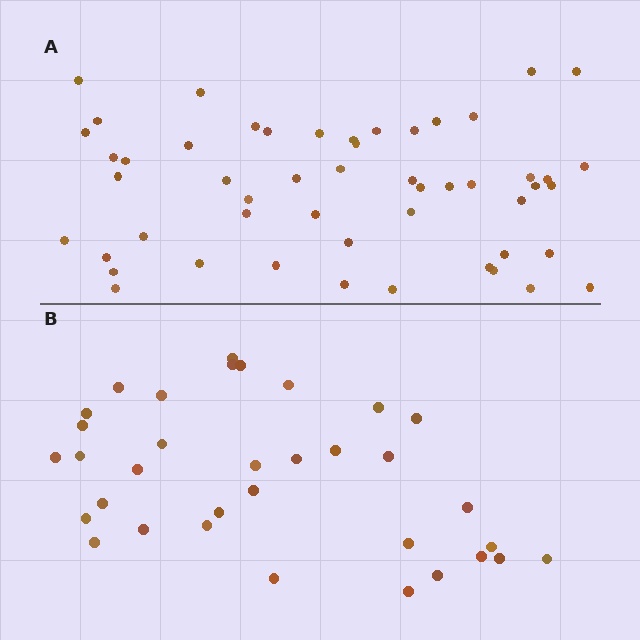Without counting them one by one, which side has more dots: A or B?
Region A (the top region) has more dots.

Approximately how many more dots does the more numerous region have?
Region A has approximately 20 more dots than region B.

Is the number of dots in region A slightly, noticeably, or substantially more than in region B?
Region A has substantially more. The ratio is roughly 1.5 to 1.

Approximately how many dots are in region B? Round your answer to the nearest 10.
About 30 dots. (The exact count is 34, which rounds to 30.)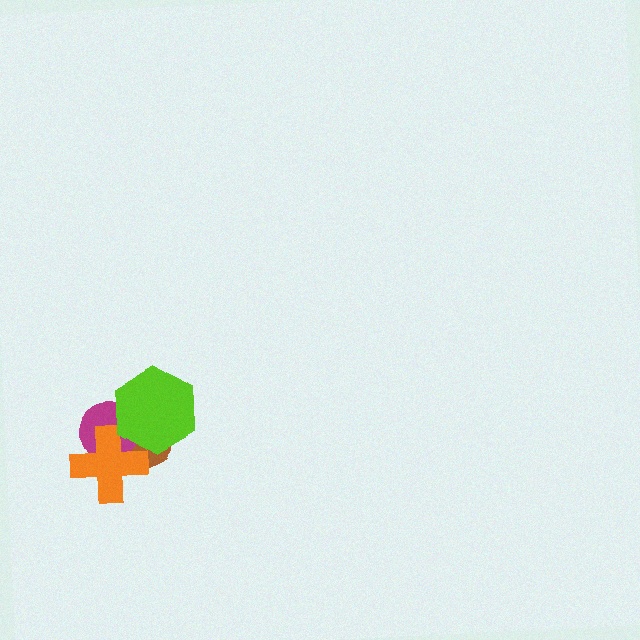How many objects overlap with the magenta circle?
3 objects overlap with the magenta circle.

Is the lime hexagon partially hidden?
No, no other shape covers it.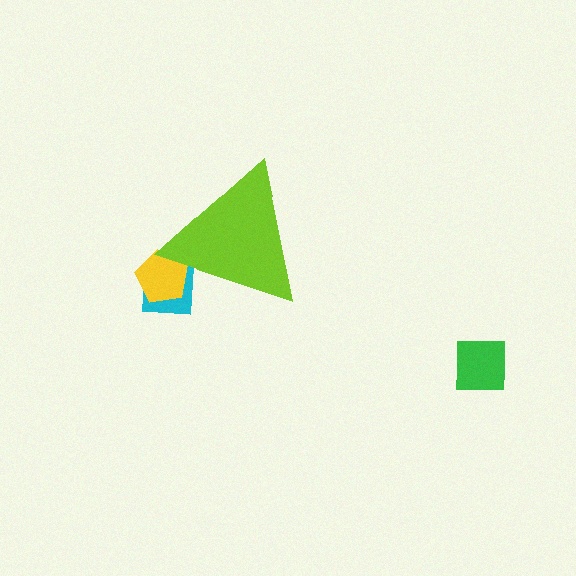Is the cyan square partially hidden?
Yes, the cyan square is partially hidden behind the lime triangle.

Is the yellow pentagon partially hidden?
Yes, the yellow pentagon is partially hidden behind the lime triangle.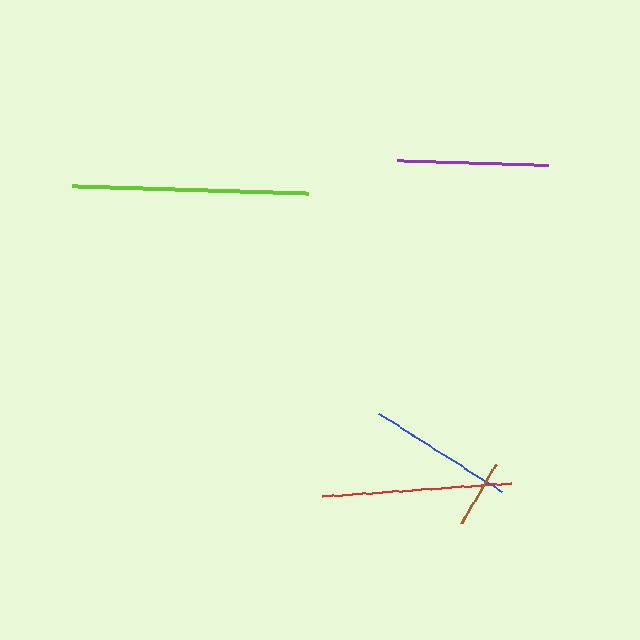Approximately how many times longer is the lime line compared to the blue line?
The lime line is approximately 1.6 times the length of the blue line.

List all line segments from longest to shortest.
From longest to shortest: lime, red, purple, blue, brown.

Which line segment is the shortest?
The brown line is the shortest at approximately 68 pixels.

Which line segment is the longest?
The lime line is the longest at approximately 236 pixels.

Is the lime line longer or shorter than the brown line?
The lime line is longer than the brown line.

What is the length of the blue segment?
The blue segment is approximately 145 pixels long.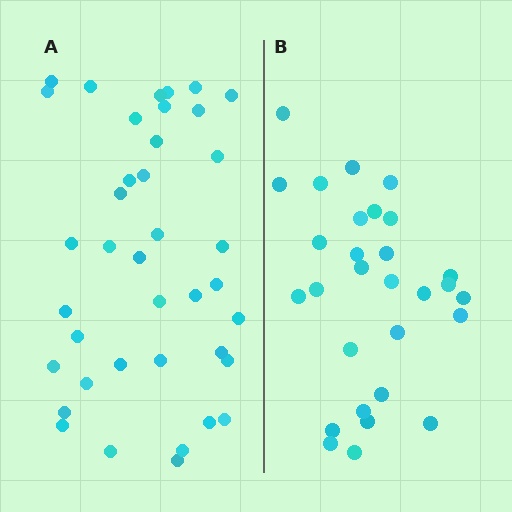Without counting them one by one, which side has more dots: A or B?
Region A (the left region) has more dots.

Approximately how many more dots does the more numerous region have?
Region A has roughly 10 or so more dots than region B.